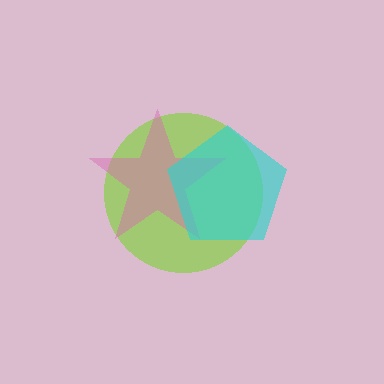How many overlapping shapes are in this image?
There are 3 overlapping shapes in the image.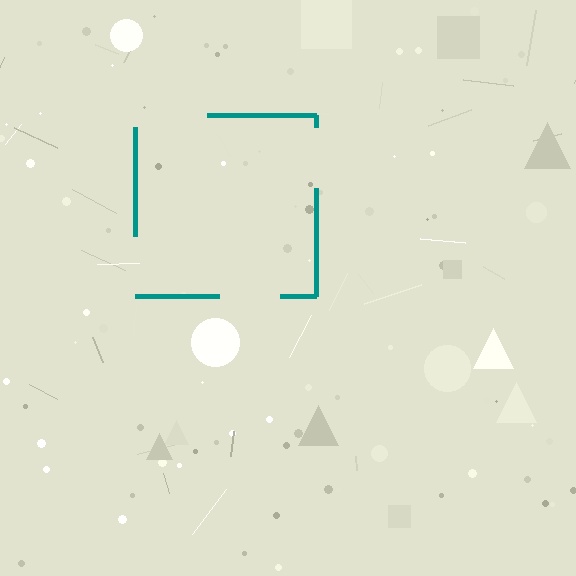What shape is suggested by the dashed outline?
The dashed outline suggests a square.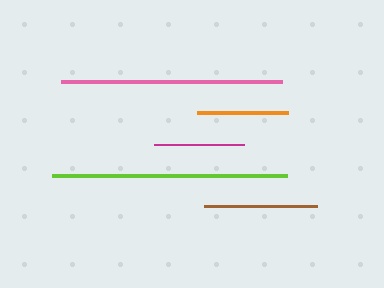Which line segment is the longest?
The lime line is the longest at approximately 234 pixels.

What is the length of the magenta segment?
The magenta segment is approximately 90 pixels long.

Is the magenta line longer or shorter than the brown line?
The brown line is longer than the magenta line.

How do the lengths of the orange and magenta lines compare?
The orange and magenta lines are approximately the same length.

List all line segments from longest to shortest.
From longest to shortest: lime, pink, brown, orange, magenta.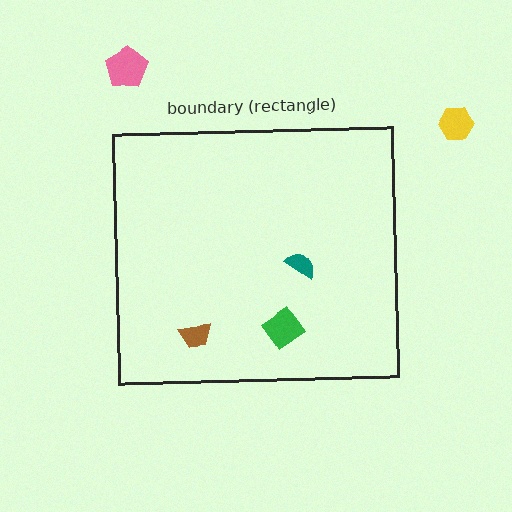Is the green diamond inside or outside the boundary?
Inside.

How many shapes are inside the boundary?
3 inside, 2 outside.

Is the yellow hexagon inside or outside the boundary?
Outside.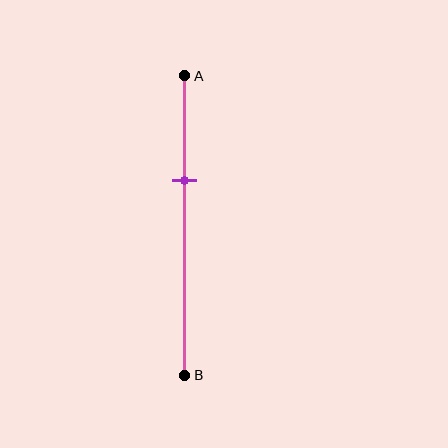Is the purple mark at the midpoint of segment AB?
No, the mark is at about 35% from A, not at the 50% midpoint.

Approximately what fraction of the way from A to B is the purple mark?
The purple mark is approximately 35% of the way from A to B.